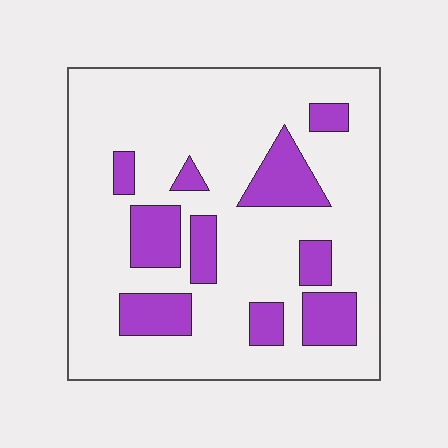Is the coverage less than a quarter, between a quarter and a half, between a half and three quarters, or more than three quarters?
Less than a quarter.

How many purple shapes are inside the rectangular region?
10.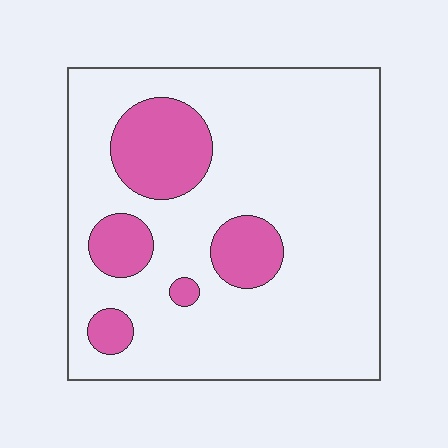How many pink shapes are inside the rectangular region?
5.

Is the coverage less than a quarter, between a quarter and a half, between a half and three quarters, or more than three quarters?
Less than a quarter.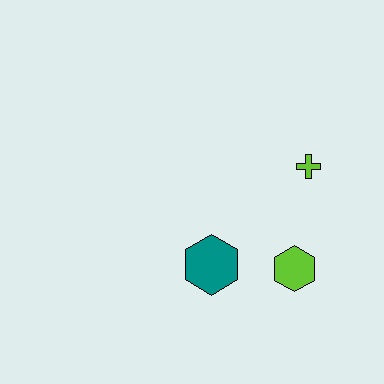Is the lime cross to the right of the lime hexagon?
Yes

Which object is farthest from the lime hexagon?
The lime cross is farthest from the lime hexagon.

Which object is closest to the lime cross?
The lime hexagon is closest to the lime cross.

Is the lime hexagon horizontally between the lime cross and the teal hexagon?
Yes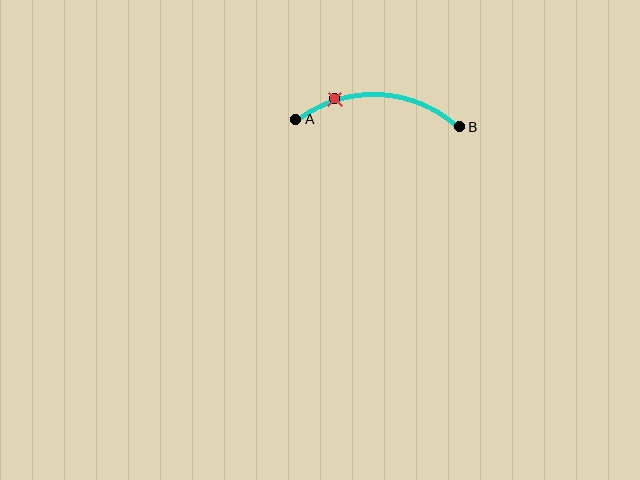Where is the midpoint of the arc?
The arc midpoint is the point on the curve farthest from the straight line joining A and B. It sits above that line.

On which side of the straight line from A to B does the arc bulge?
The arc bulges above the straight line connecting A and B.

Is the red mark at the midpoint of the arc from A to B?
No. The red mark lies on the arc but is closer to endpoint A. The arc midpoint would be at the point on the curve equidistant along the arc from both A and B.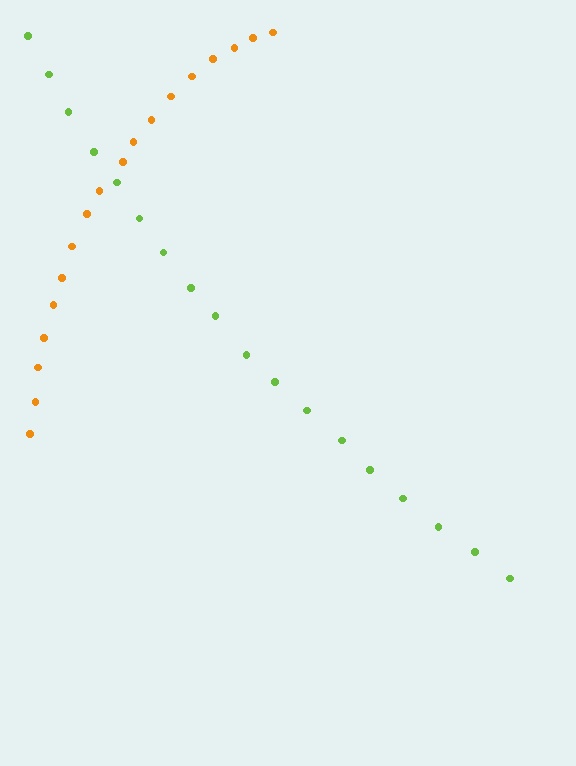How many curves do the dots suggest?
There are 2 distinct paths.